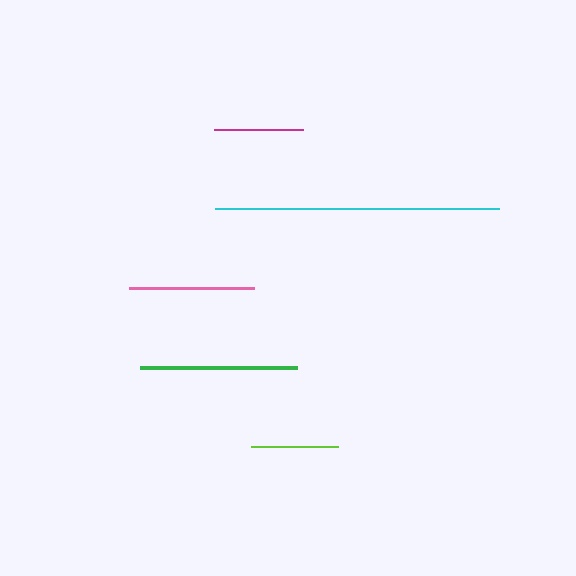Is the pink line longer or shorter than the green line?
The green line is longer than the pink line.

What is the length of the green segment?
The green segment is approximately 157 pixels long.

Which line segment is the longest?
The cyan line is the longest at approximately 284 pixels.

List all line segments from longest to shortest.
From longest to shortest: cyan, green, pink, magenta, lime.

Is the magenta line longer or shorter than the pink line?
The pink line is longer than the magenta line.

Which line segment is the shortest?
The lime line is the shortest at approximately 87 pixels.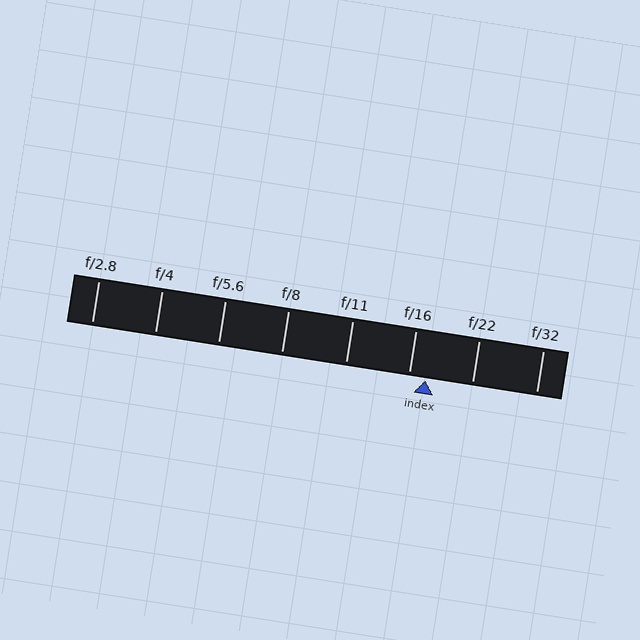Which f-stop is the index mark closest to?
The index mark is closest to f/16.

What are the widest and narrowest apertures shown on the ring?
The widest aperture shown is f/2.8 and the narrowest is f/32.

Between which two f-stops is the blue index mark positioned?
The index mark is between f/16 and f/22.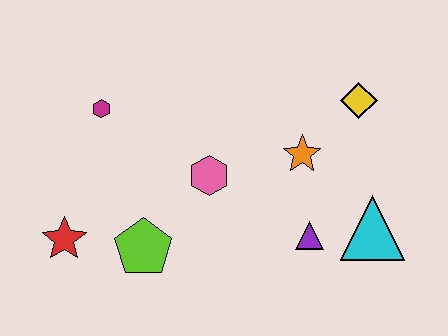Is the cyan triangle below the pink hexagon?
Yes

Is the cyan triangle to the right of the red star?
Yes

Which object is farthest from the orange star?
The red star is farthest from the orange star.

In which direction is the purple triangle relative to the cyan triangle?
The purple triangle is to the left of the cyan triangle.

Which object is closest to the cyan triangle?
The purple triangle is closest to the cyan triangle.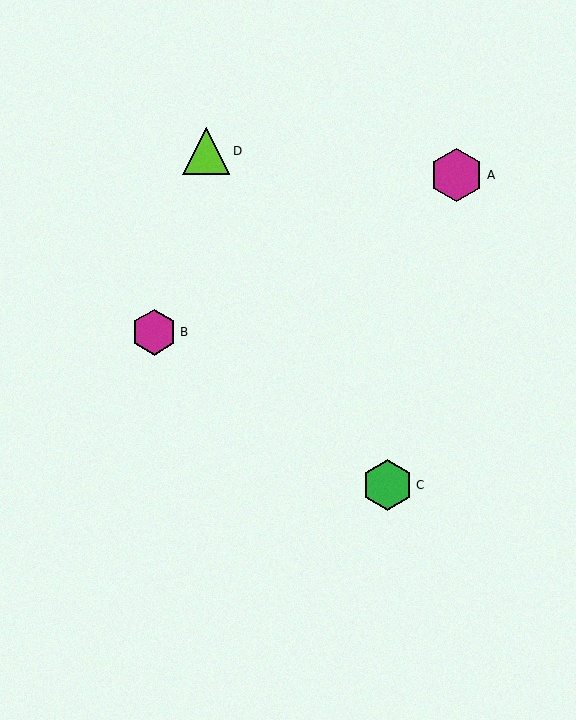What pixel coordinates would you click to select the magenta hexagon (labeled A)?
Click at (457, 175) to select the magenta hexagon A.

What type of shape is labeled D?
Shape D is a lime triangle.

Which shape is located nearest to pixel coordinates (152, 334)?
The magenta hexagon (labeled B) at (154, 332) is nearest to that location.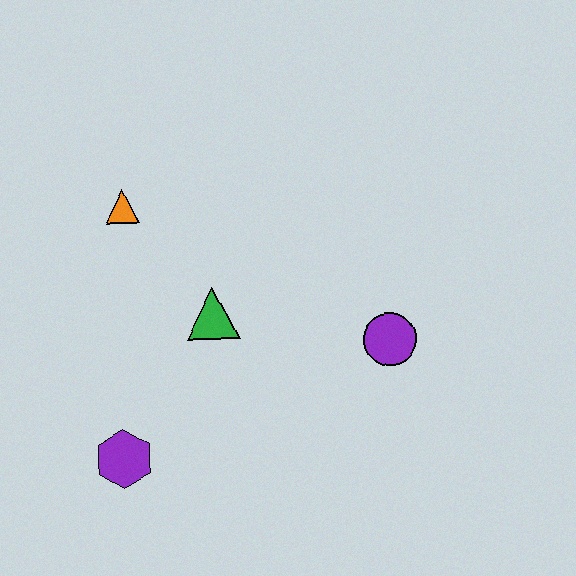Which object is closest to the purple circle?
The green triangle is closest to the purple circle.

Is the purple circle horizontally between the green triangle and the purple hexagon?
No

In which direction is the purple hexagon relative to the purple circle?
The purple hexagon is to the left of the purple circle.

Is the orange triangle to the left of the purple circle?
Yes